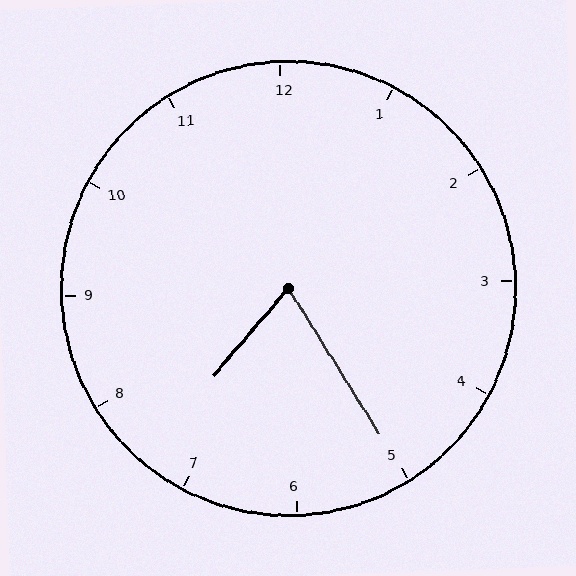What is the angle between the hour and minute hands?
Approximately 72 degrees.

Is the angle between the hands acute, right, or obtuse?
It is acute.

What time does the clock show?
7:25.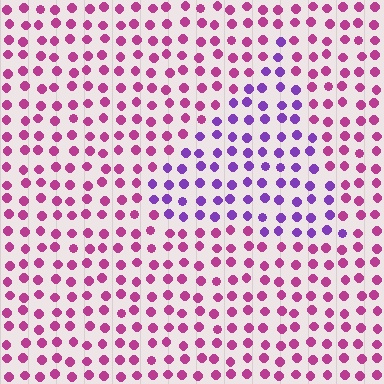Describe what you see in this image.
The image is filled with small magenta elements in a uniform arrangement. A triangle-shaped region is visible where the elements are tinted to a slightly different hue, forming a subtle color boundary.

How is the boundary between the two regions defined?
The boundary is defined purely by a slight shift in hue (about 45 degrees). Spacing, size, and orientation are identical on both sides.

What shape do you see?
I see a triangle.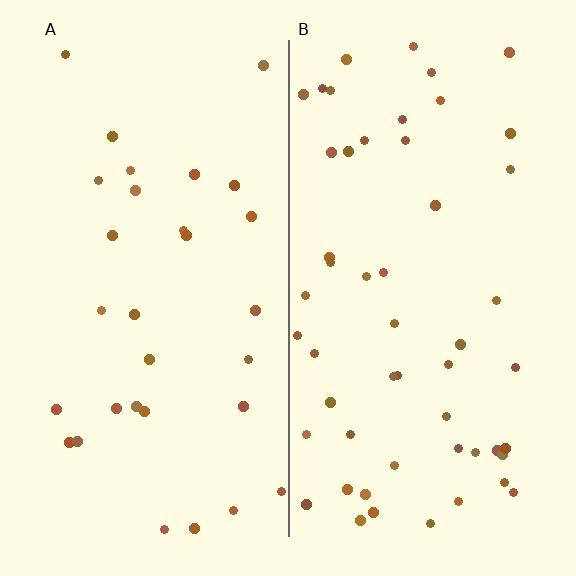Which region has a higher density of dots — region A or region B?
B (the right).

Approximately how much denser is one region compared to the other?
Approximately 1.8× — region B over region A.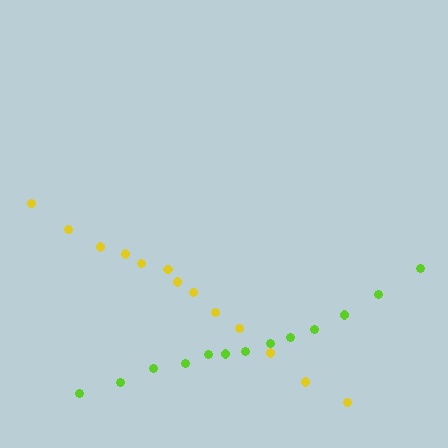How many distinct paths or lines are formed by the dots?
There are 2 distinct paths.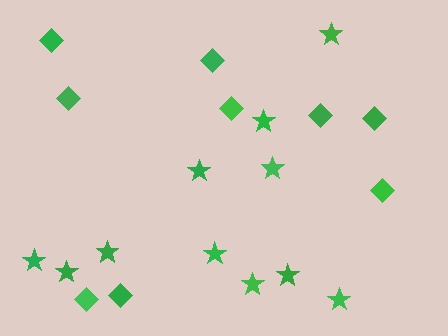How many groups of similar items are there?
There are 2 groups: one group of stars (11) and one group of diamonds (9).